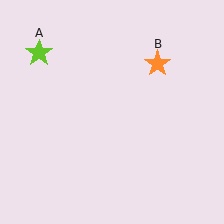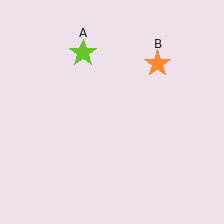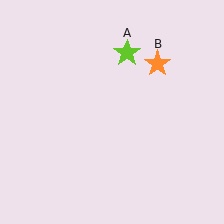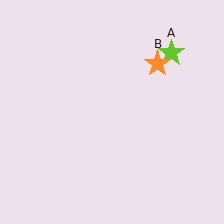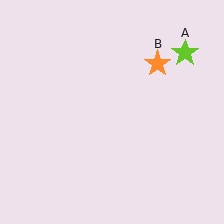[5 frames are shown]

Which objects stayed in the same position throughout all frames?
Orange star (object B) remained stationary.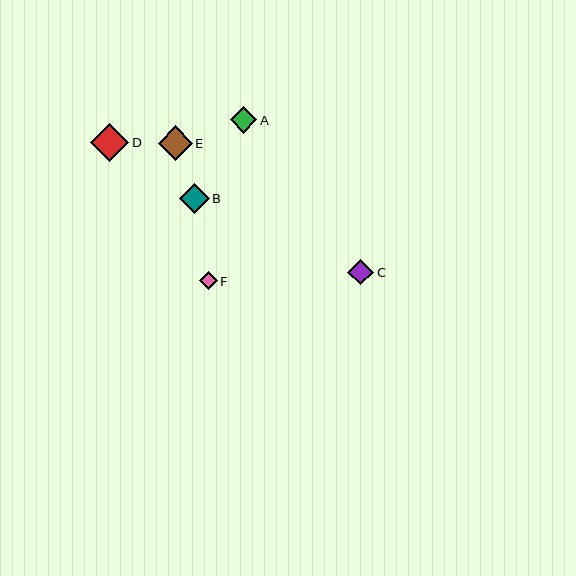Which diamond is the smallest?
Diamond F is the smallest with a size of approximately 18 pixels.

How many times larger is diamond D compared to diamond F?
Diamond D is approximately 2.1 times the size of diamond F.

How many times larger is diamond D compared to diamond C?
Diamond D is approximately 1.5 times the size of diamond C.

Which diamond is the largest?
Diamond D is the largest with a size of approximately 38 pixels.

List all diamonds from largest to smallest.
From largest to smallest: D, E, B, A, C, F.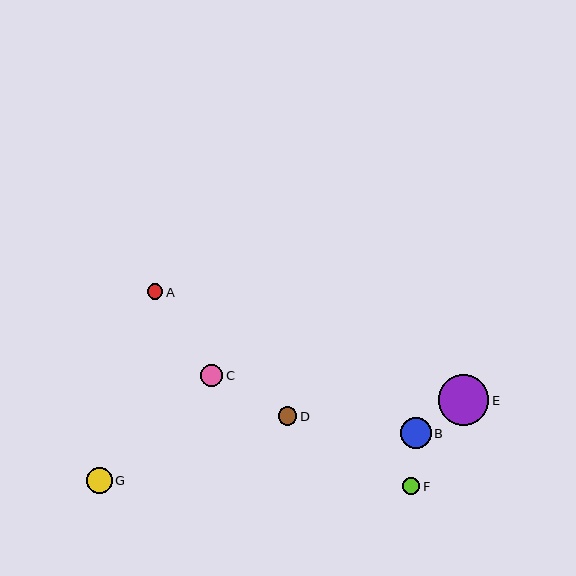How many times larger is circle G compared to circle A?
Circle G is approximately 1.7 times the size of circle A.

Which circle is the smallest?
Circle A is the smallest with a size of approximately 16 pixels.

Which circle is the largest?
Circle E is the largest with a size of approximately 51 pixels.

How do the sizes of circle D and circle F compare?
Circle D and circle F are approximately the same size.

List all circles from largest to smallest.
From largest to smallest: E, B, G, C, D, F, A.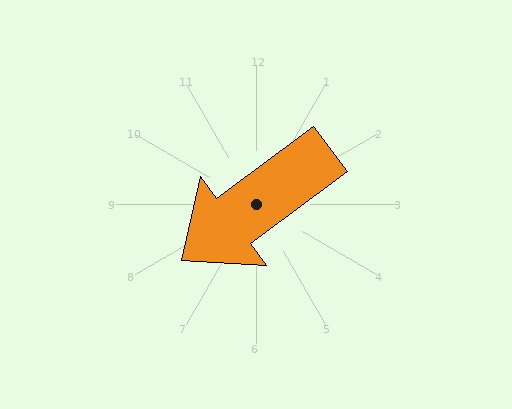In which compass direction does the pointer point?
Southwest.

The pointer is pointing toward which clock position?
Roughly 8 o'clock.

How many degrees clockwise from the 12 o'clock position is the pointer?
Approximately 233 degrees.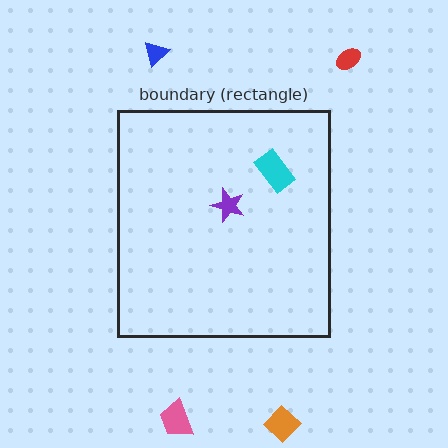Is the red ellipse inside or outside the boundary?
Outside.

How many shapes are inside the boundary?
2 inside, 4 outside.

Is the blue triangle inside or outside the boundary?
Outside.